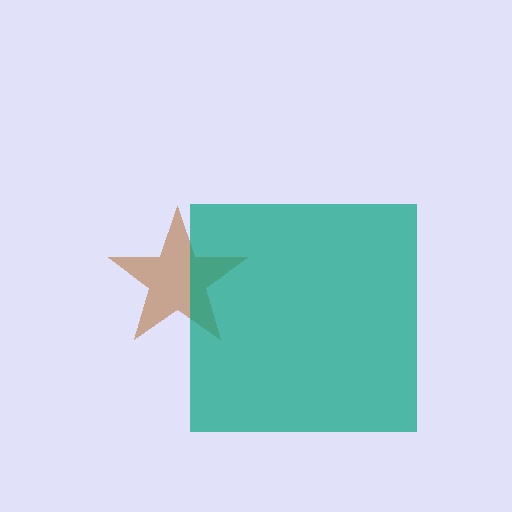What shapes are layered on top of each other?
The layered shapes are: a brown star, a teal square.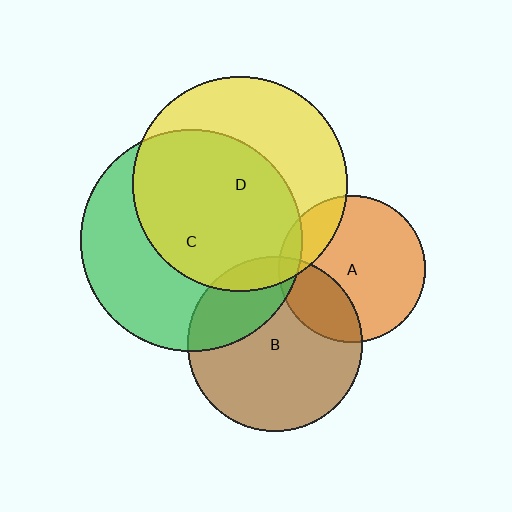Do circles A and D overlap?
Yes.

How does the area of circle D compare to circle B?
Approximately 1.5 times.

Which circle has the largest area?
Circle C (green).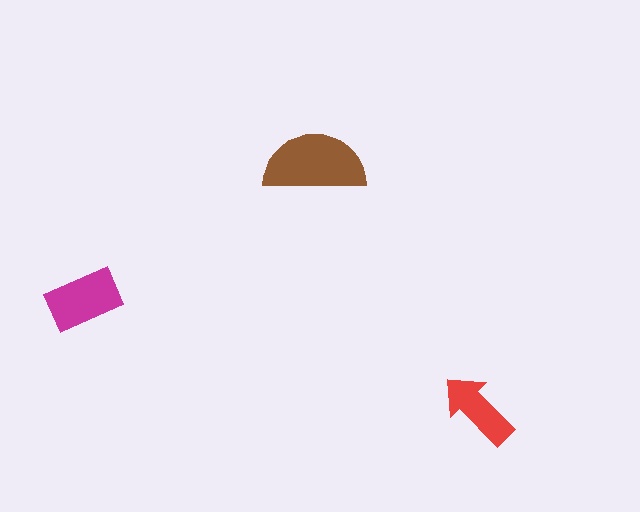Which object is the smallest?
The red arrow.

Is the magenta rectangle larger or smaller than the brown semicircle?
Smaller.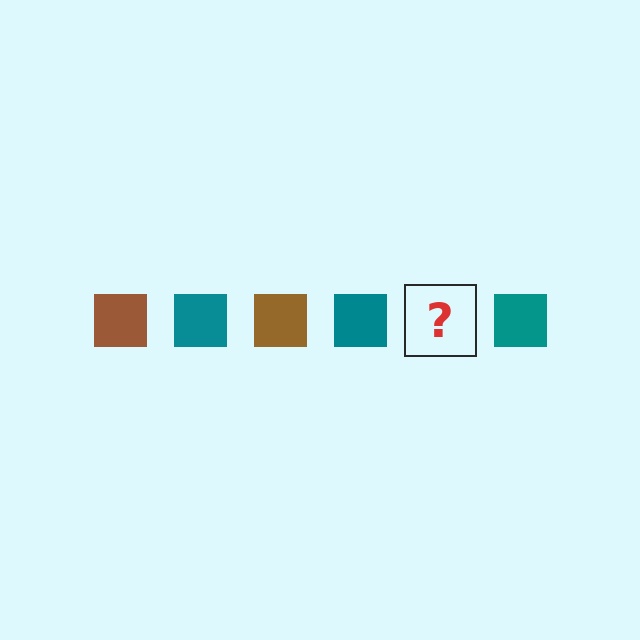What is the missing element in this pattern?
The missing element is a brown square.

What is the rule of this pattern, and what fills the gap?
The rule is that the pattern cycles through brown, teal squares. The gap should be filled with a brown square.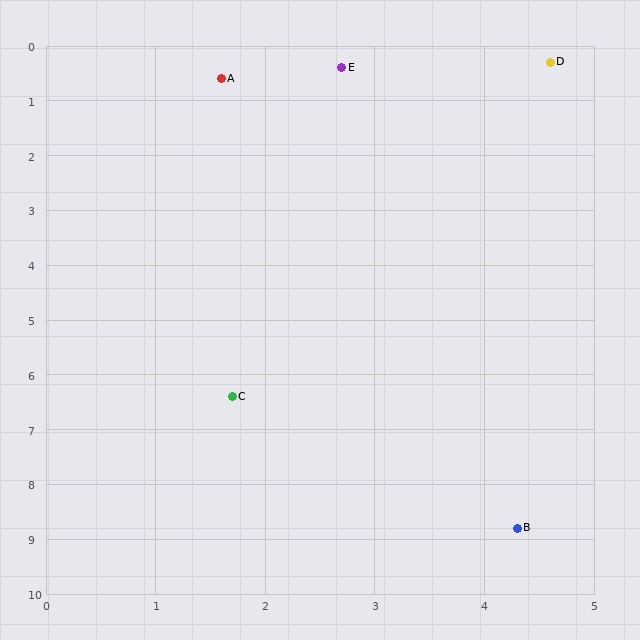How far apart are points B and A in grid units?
Points B and A are about 8.6 grid units apart.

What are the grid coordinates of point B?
Point B is at approximately (4.3, 8.8).